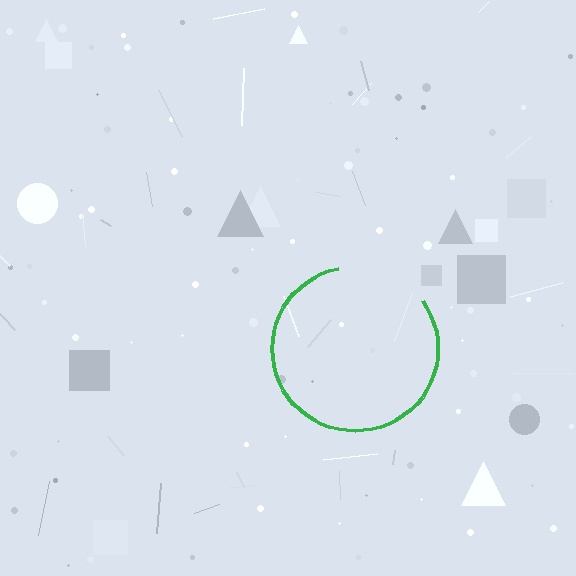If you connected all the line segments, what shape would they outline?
They would outline a circle.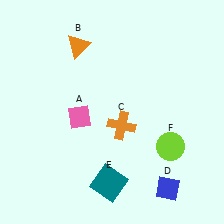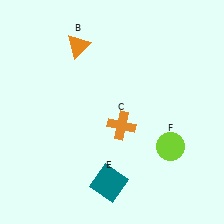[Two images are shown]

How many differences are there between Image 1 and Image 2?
There are 2 differences between the two images.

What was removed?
The blue diamond (D), the pink diamond (A) were removed in Image 2.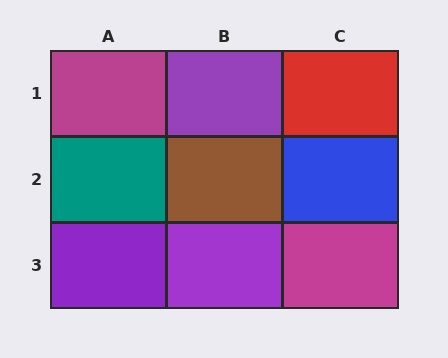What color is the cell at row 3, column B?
Purple.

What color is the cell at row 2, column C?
Blue.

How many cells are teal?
1 cell is teal.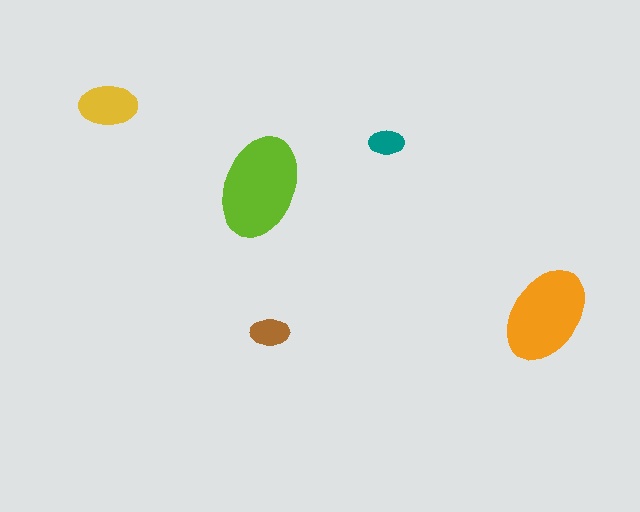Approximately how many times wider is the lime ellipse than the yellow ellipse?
About 2 times wider.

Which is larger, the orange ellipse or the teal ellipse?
The orange one.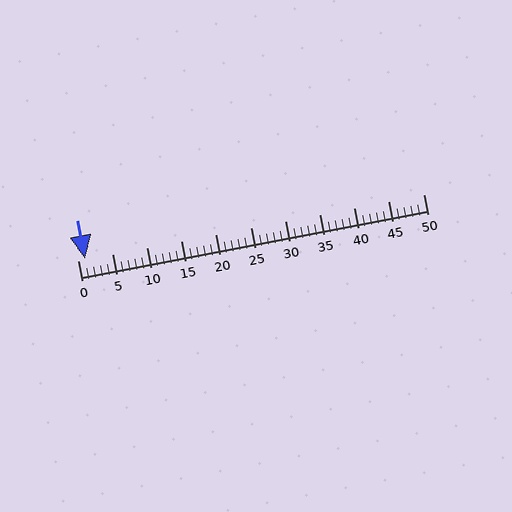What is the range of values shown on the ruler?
The ruler shows values from 0 to 50.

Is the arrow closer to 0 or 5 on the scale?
The arrow is closer to 0.